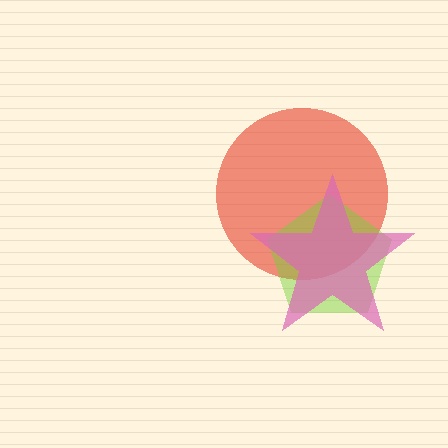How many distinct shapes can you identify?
There are 3 distinct shapes: a red circle, a lime pentagon, a pink star.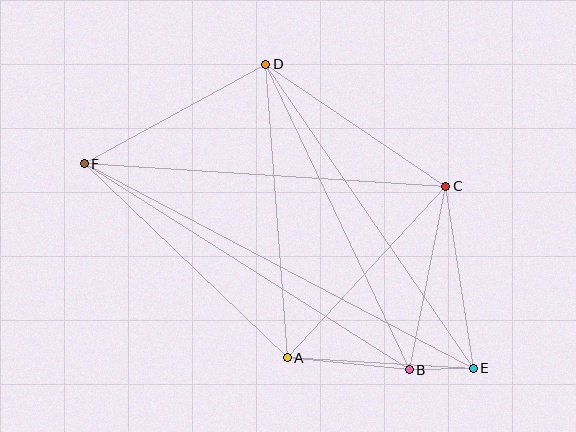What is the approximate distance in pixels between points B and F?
The distance between B and F is approximately 385 pixels.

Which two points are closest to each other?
Points B and E are closest to each other.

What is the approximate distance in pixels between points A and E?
The distance between A and E is approximately 186 pixels.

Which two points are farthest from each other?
Points E and F are farthest from each other.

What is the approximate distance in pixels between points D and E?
The distance between D and E is approximately 368 pixels.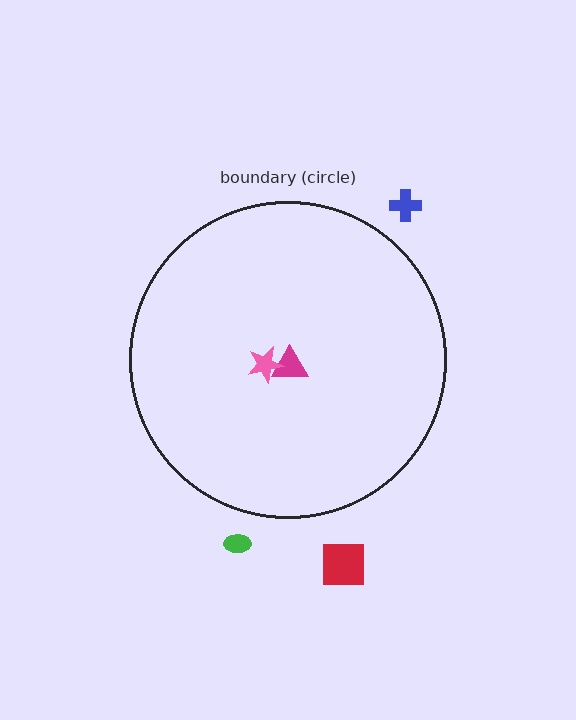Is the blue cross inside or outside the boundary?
Outside.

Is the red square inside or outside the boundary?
Outside.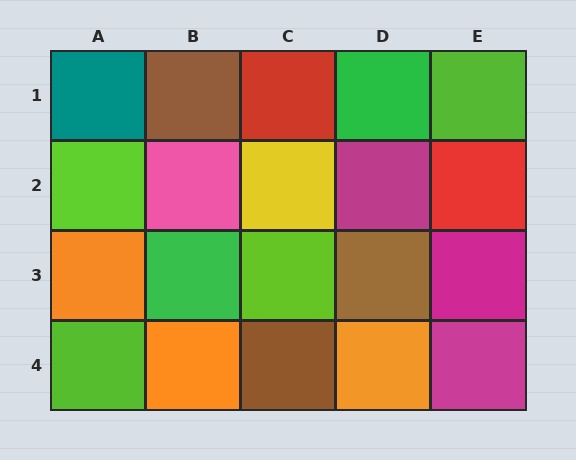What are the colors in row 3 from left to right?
Orange, green, lime, brown, magenta.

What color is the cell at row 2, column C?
Yellow.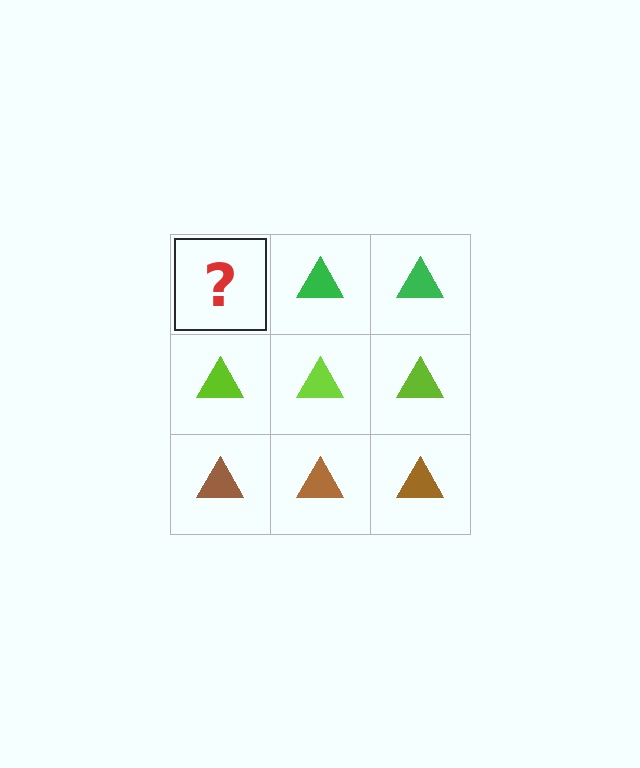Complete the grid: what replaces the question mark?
The question mark should be replaced with a green triangle.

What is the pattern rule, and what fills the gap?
The rule is that each row has a consistent color. The gap should be filled with a green triangle.